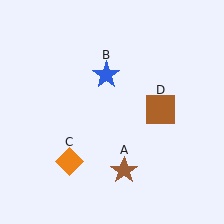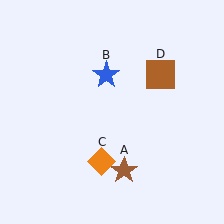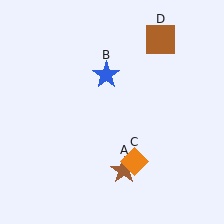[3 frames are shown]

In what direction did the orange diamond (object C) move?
The orange diamond (object C) moved right.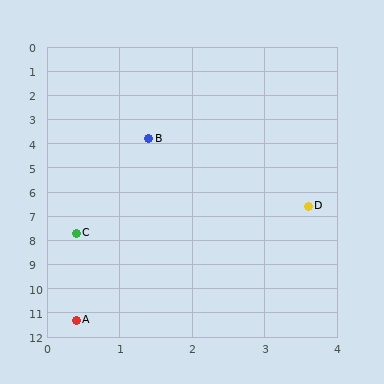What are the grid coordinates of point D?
Point D is at approximately (3.6, 6.6).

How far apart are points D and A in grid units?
Points D and A are about 5.7 grid units apart.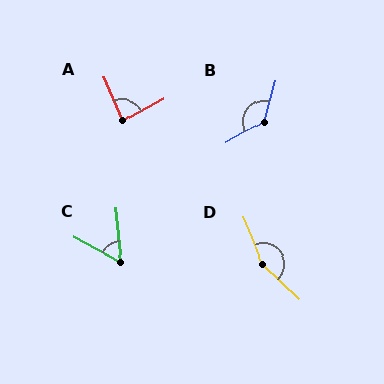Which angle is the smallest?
C, at approximately 55 degrees.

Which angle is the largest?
D, at approximately 156 degrees.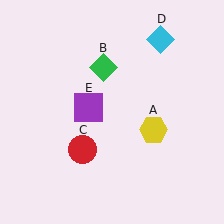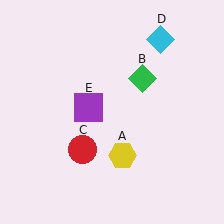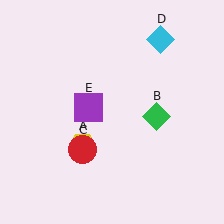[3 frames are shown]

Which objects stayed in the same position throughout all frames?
Red circle (object C) and cyan diamond (object D) and purple square (object E) remained stationary.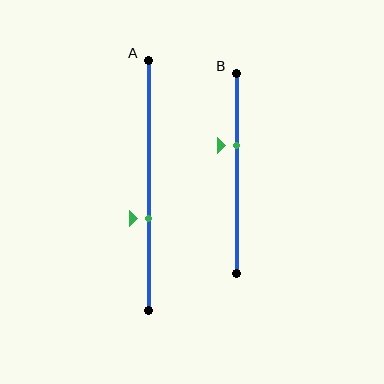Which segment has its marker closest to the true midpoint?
Segment A has its marker closest to the true midpoint.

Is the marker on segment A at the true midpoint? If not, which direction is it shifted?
No, the marker on segment A is shifted downward by about 13% of the segment length.